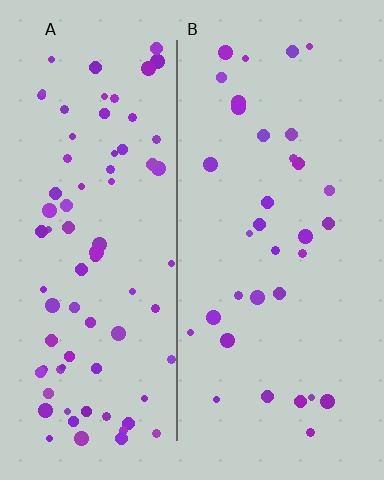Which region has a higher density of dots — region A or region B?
A (the left).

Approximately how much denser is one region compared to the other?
Approximately 2.3× — region A over region B.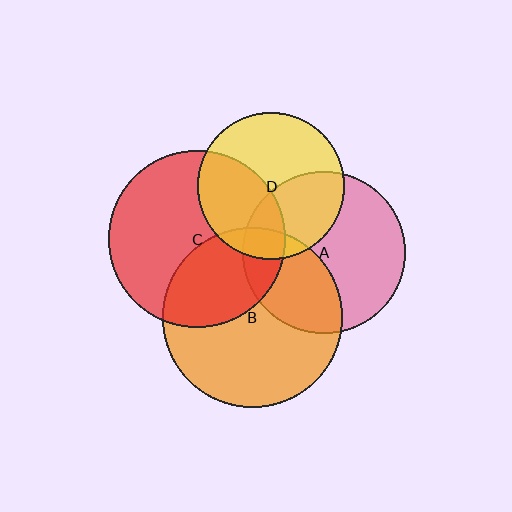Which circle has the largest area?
Circle B (orange).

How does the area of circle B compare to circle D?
Approximately 1.5 times.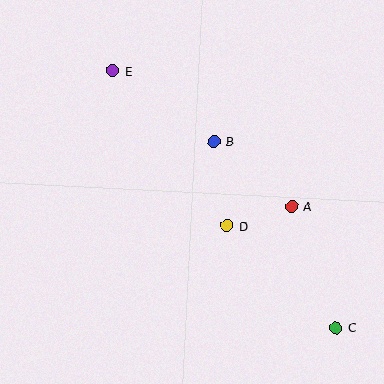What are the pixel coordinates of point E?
Point E is at (113, 70).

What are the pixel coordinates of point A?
Point A is at (292, 206).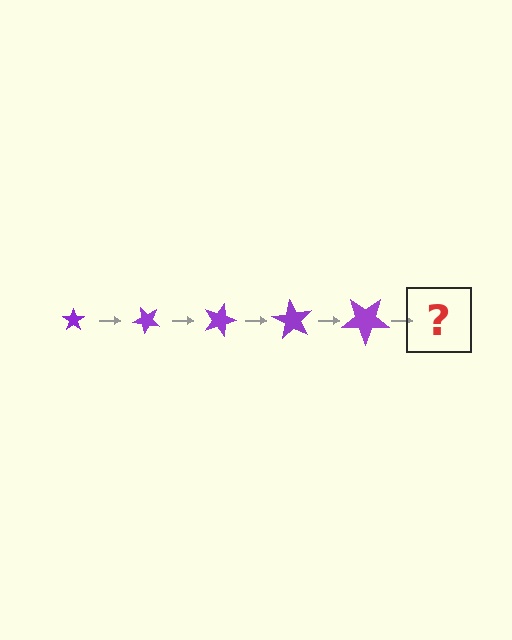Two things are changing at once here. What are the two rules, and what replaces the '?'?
The two rules are that the star grows larger each step and it rotates 45 degrees each step. The '?' should be a star, larger than the previous one and rotated 225 degrees from the start.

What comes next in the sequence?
The next element should be a star, larger than the previous one and rotated 225 degrees from the start.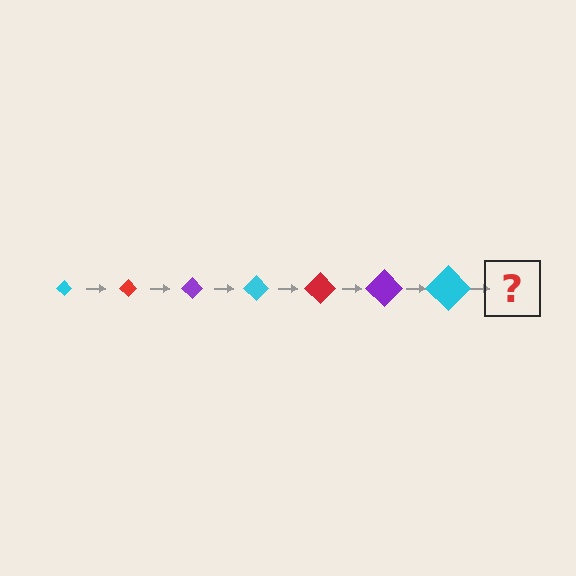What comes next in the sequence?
The next element should be a red diamond, larger than the previous one.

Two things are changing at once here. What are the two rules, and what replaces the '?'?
The two rules are that the diamond grows larger each step and the color cycles through cyan, red, and purple. The '?' should be a red diamond, larger than the previous one.